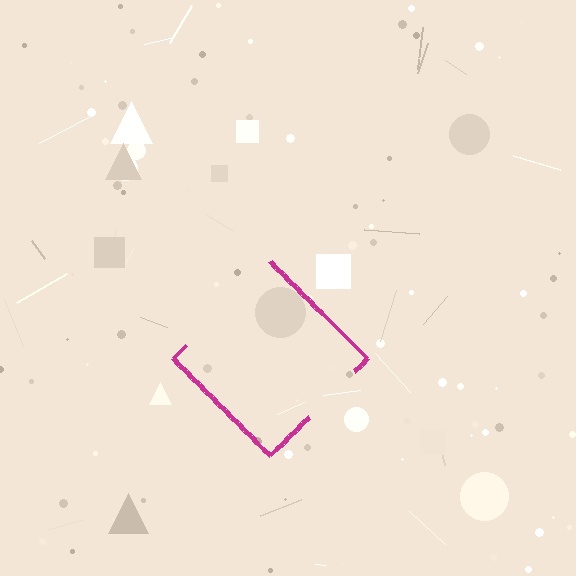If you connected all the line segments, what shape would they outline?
They would outline a diamond.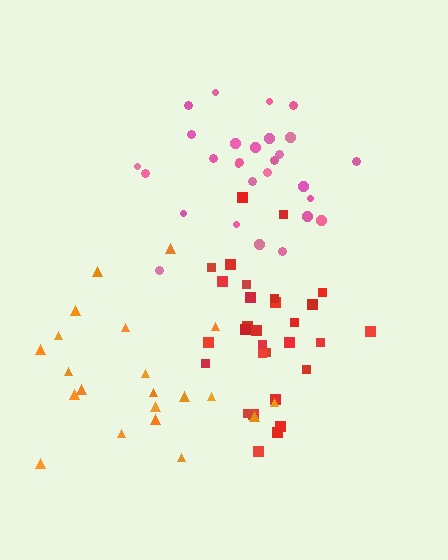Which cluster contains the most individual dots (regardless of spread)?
Red (30).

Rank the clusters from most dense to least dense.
red, pink, orange.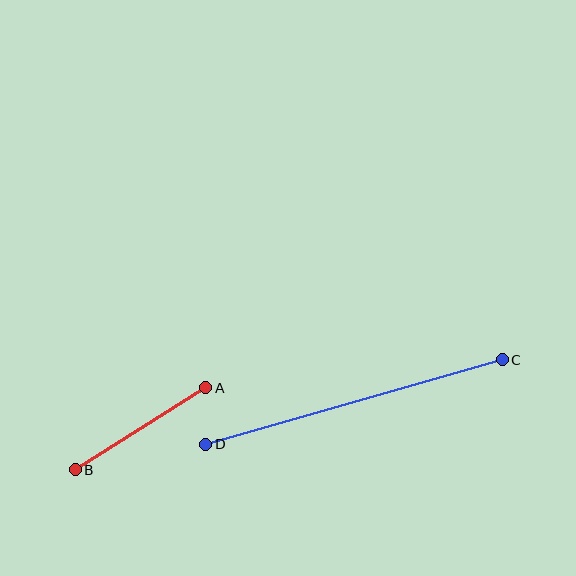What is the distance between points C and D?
The distance is approximately 308 pixels.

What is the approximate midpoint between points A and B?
The midpoint is at approximately (141, 429) pixels.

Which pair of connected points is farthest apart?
Points C and D are farthest apart.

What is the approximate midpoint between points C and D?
The midpoint is at approximately (354, 402) pixels.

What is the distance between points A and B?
The distance is approximately 155 pixels.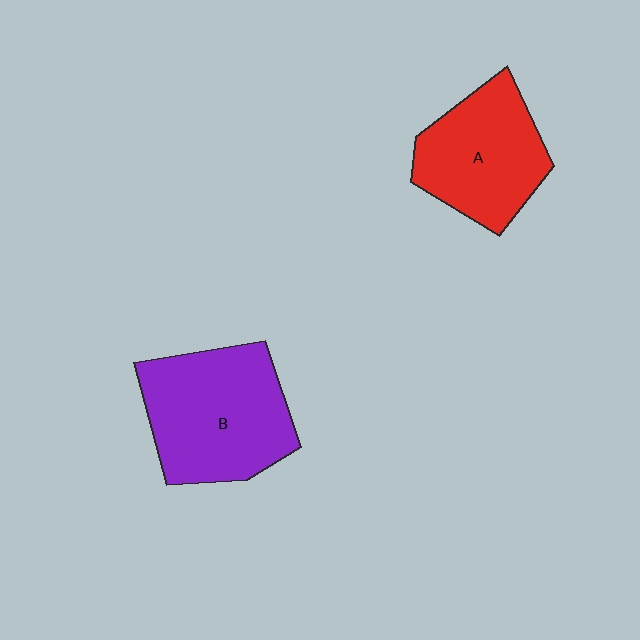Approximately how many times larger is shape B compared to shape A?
Approximately 1.2 times.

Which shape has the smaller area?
Shape A (red).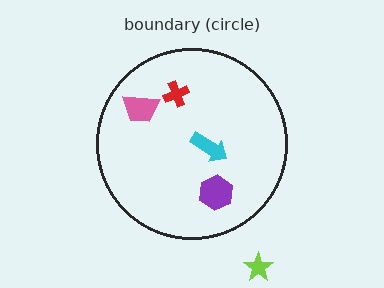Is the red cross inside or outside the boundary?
Inside.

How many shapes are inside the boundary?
4 inside, 1 outside.